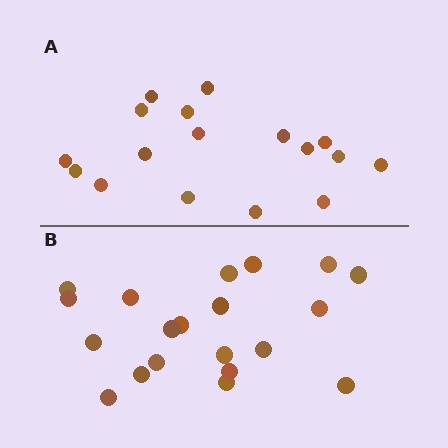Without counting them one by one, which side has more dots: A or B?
Region B (the bottom region) has more dots.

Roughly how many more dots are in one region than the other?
Region B has just a few more — roughly 2 or 3 more dots than region A.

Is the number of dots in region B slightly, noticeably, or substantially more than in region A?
Region B has only slightly more — the two regions are fairly close. The ratio is roughly 1.2 to 1.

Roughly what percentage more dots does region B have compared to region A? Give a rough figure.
About 20% more.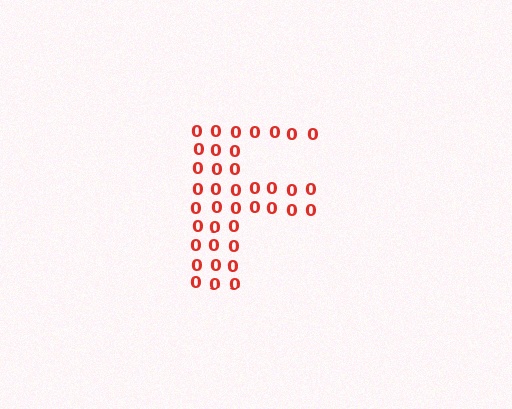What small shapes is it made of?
It is made of small digit 0's.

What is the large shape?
The large shape is the letter F.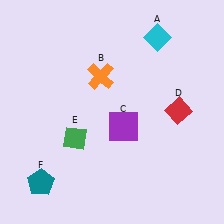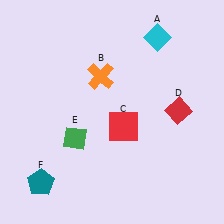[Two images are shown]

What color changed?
The square (C) changed from purple in Image 1 to red in Image 2.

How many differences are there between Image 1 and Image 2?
There is 1 difference between the two images.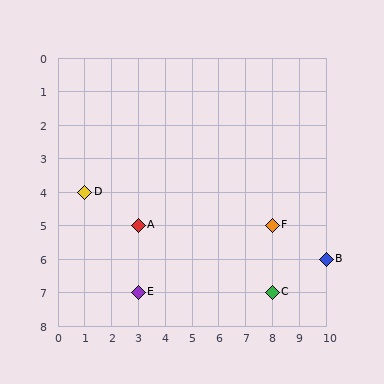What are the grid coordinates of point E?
Point E is at grid coordinates (3, 7).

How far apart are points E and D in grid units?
Points E and D are 2 columns and 3 rows apart (about 3.6 grid units diagonally).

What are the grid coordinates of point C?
Point C is at grid coordinates (8, 7).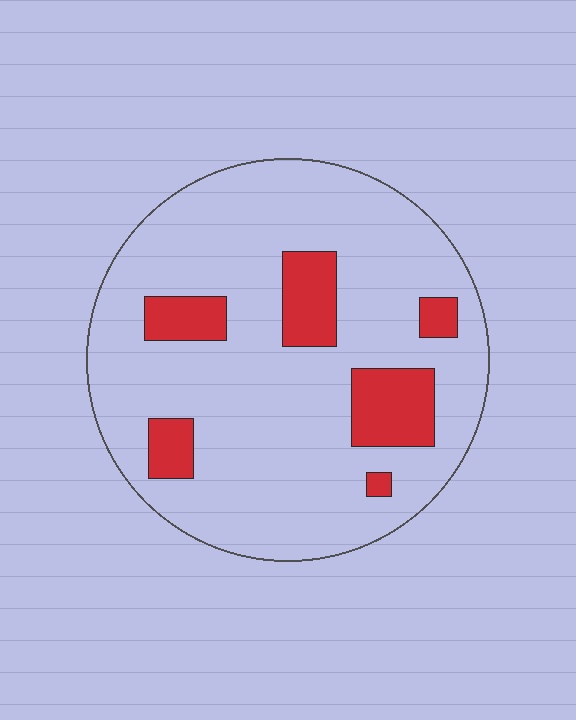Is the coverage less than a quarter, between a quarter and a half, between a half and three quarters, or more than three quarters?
Less than a quarter.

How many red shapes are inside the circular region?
6.